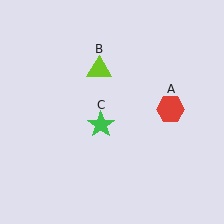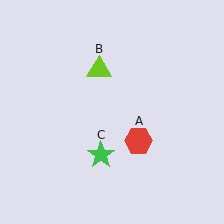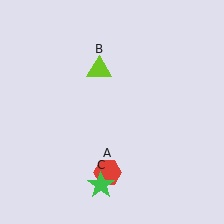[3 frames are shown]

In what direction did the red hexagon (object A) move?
The red hexagon (object A) moved down and to the left.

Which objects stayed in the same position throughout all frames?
Lime triangle (object B) remained stationary.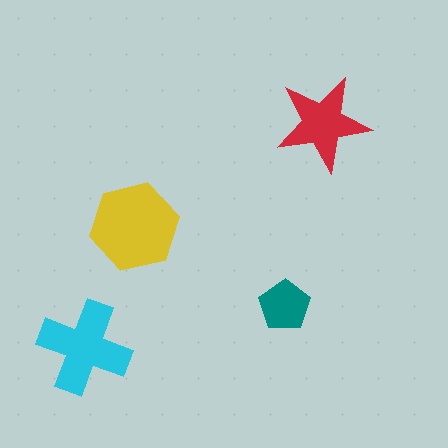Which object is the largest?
The yellow hexagon.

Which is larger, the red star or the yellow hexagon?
The yellow hexagon.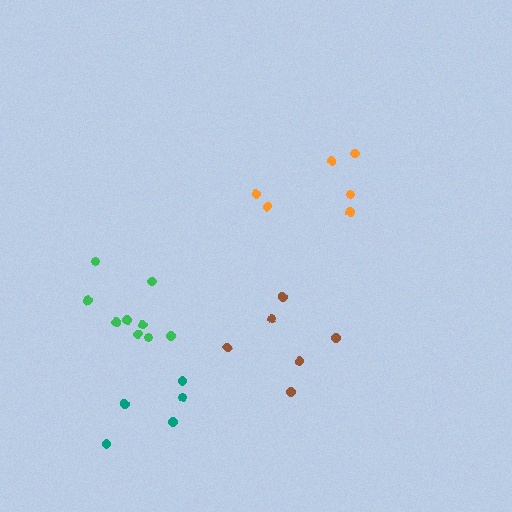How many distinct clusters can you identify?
There are 4 distinct clusters.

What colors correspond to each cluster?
The clusters are colored: green, brown, teal, orange.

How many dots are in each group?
Group 1: 9 dots, Group 2: 6 dots, Group 3: 5 dots, Group 4: 6 dots (26 total).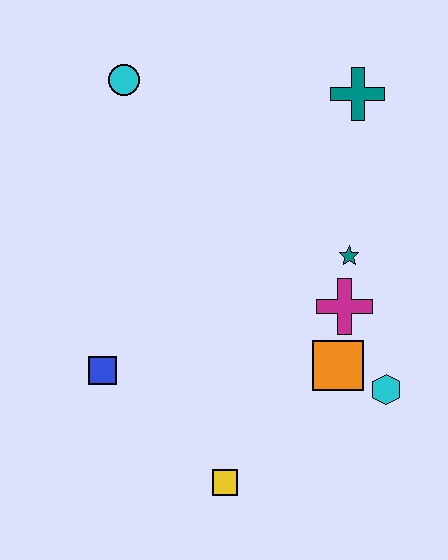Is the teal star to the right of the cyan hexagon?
No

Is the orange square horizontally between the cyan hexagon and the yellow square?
Yes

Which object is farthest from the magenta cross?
The cyan circle is farthest from the magenta cross.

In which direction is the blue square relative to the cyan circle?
The blue square is below the cyan circle.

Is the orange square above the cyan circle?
No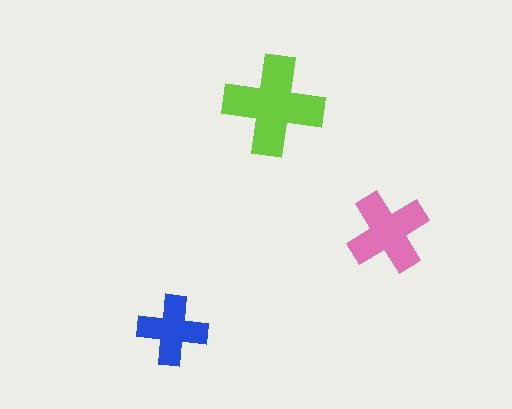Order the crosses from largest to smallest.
the lime one, the pink one, the blue one.